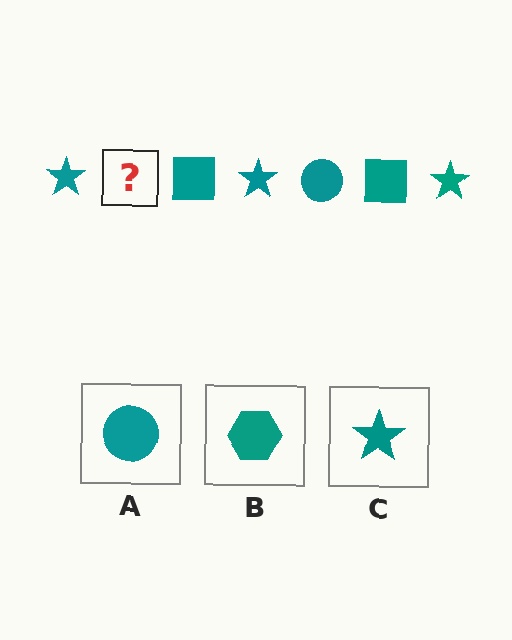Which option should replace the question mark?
Option A.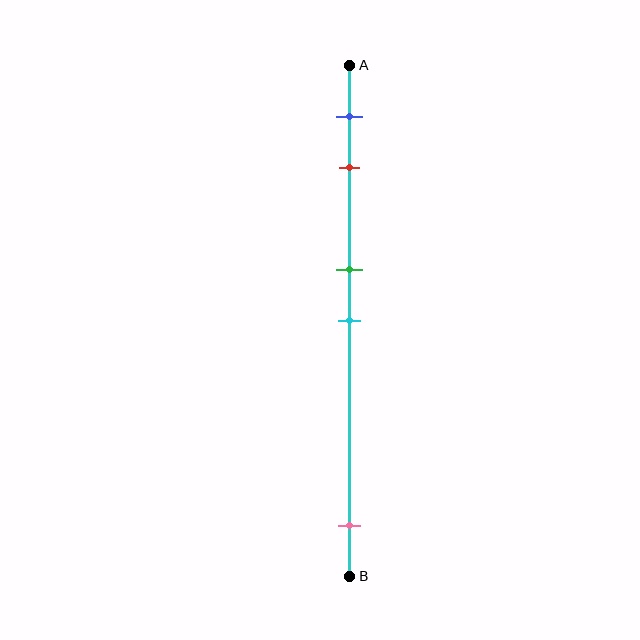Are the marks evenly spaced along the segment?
No, the marks are not evenly spaced.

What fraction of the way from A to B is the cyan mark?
The cyan mark is approximately 50% (0.5) of the way from A to B.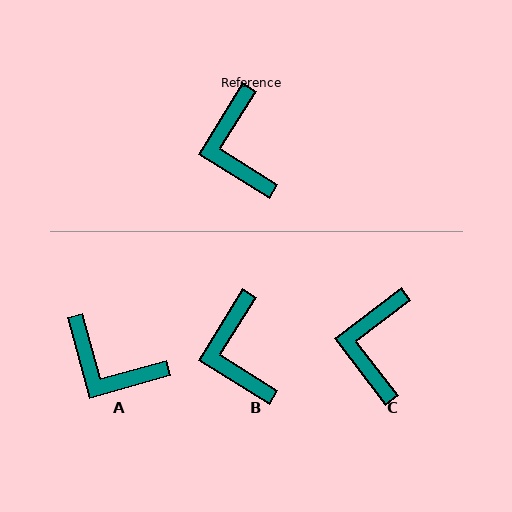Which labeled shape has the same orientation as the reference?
B.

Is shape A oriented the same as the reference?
No, it is off by about 48 degrees.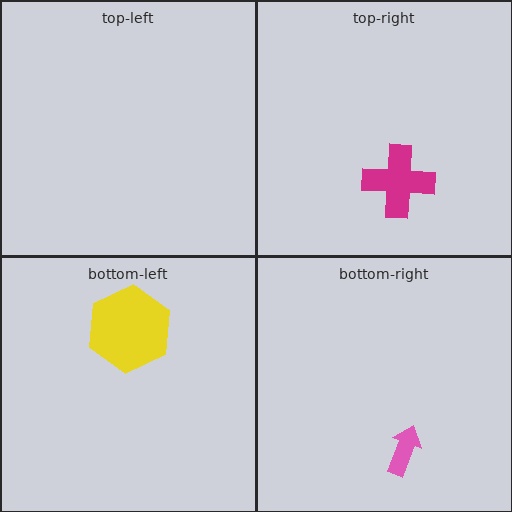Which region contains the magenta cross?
The top-right region.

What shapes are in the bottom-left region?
The yellow hexagon.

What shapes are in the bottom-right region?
The pink arrow.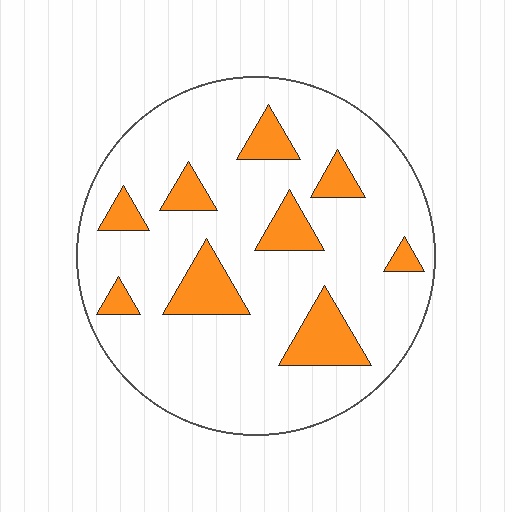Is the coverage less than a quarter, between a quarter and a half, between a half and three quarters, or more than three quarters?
Less than a quarter.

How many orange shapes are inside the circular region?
9.